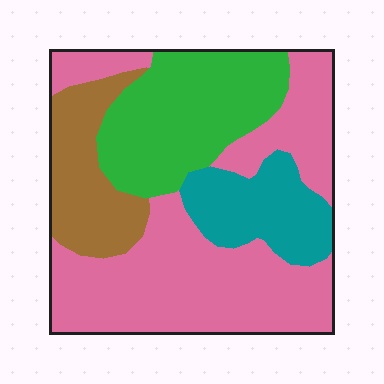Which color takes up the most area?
Pink, at roughly 45%.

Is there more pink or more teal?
Pink.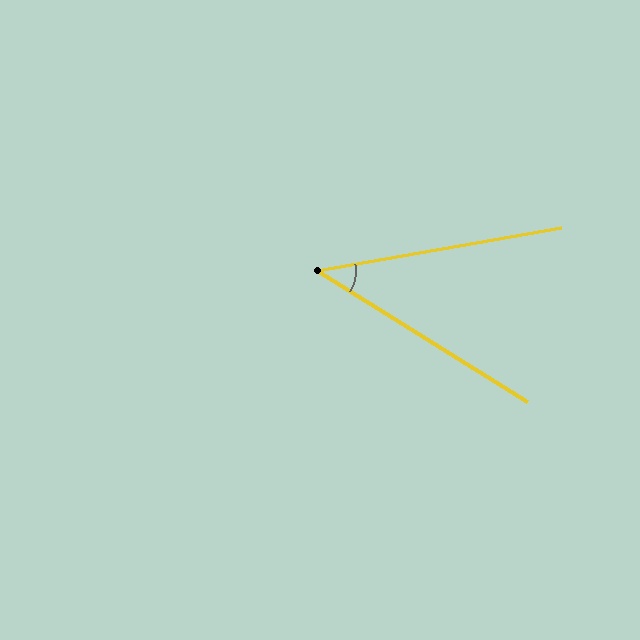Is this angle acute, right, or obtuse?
It is acute.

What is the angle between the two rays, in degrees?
Approximately 42 degrees.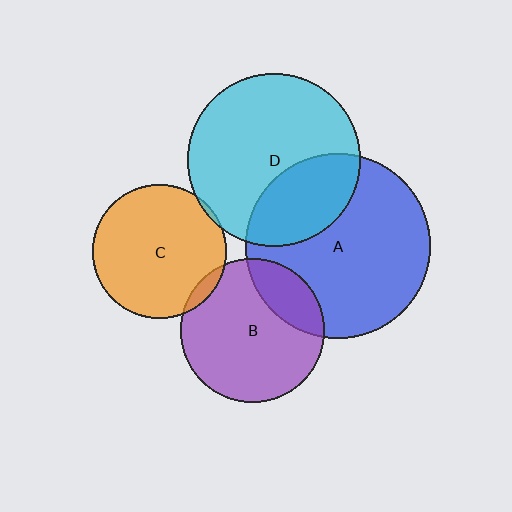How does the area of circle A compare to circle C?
Approximately 1.9 times.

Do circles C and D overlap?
Yes.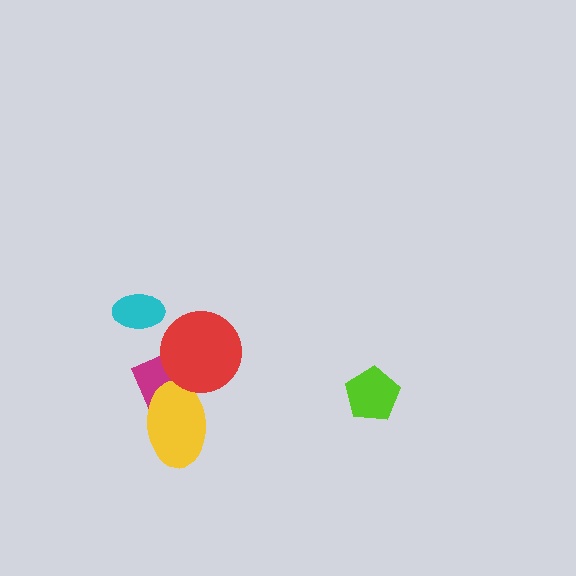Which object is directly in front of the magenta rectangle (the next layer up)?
The yellow ellipse is directly in front of the magenta rectangle.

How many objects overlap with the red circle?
1 object overlaps with the red circle.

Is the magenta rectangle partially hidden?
Yes, it is partially covered by another shape.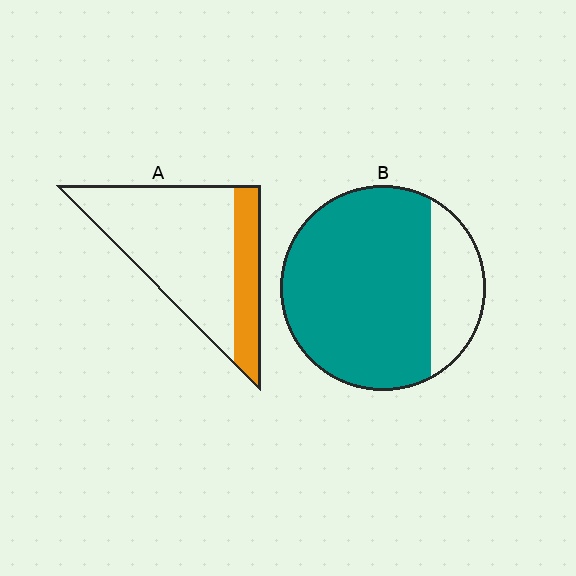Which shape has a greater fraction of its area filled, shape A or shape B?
Shape B.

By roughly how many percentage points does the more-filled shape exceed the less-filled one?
By roughly 55 percentage points (B over A).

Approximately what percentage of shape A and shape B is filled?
A is approximately 25% and B is approximately 80%.